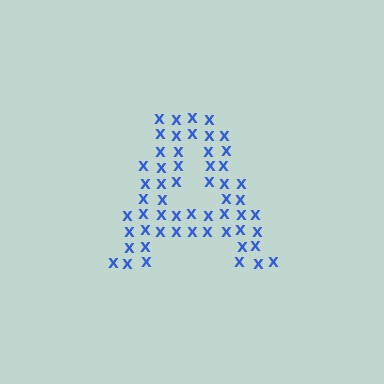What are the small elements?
The small elements are letter X's.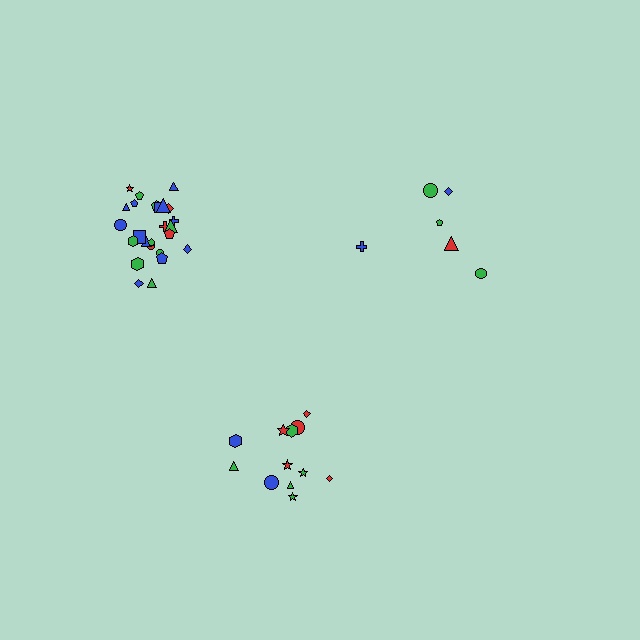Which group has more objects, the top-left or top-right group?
The top-left group.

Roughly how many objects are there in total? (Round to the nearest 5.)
Roughly 45 objects in total.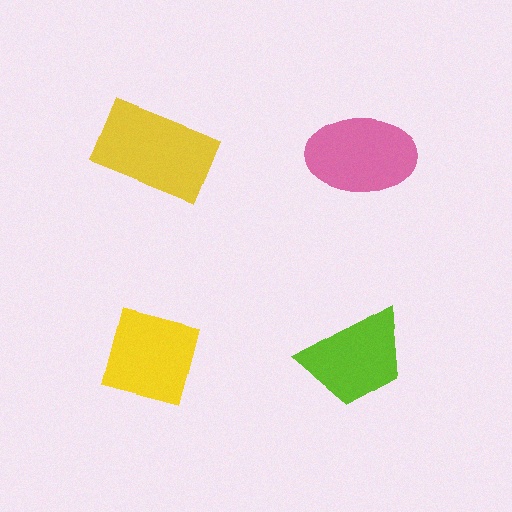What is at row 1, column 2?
A pink ellipse.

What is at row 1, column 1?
A yellow rectangle.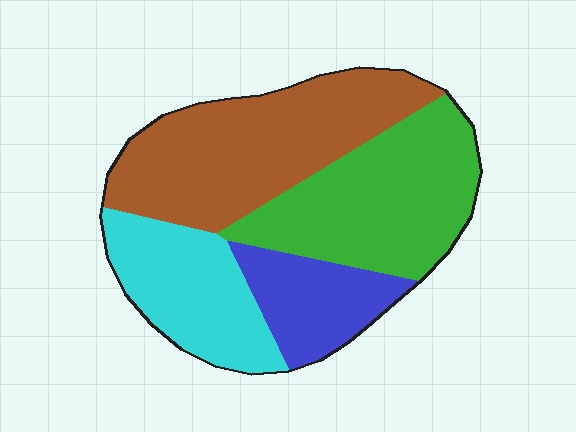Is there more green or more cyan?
Green.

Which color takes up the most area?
Brown, at roughly 35%.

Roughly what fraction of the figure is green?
Green takes up about one third (1/3) of the figure.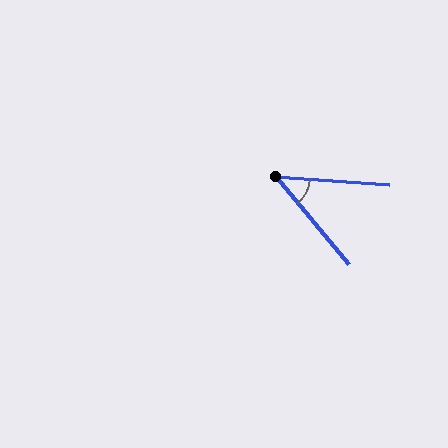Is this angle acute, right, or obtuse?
It is acute.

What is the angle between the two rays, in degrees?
Approximately 46 degrees.